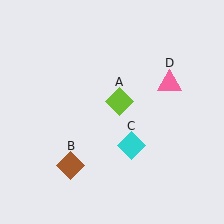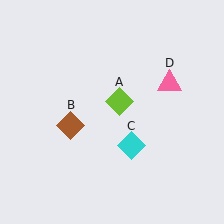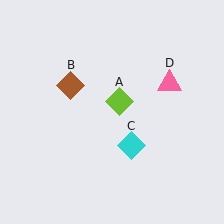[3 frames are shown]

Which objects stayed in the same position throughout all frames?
Lime diamond (object A) and cyan diamond (object C) and pink triangle (object D) remained stationary.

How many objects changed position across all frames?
1 object changed position: brown diamond (object B).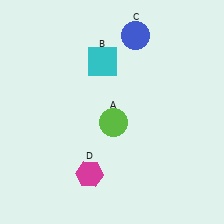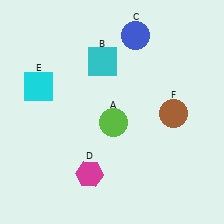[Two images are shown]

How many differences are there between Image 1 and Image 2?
There are 2 differences between the two images.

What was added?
A cyan square (E), a brown circle (F) were added in Image 2.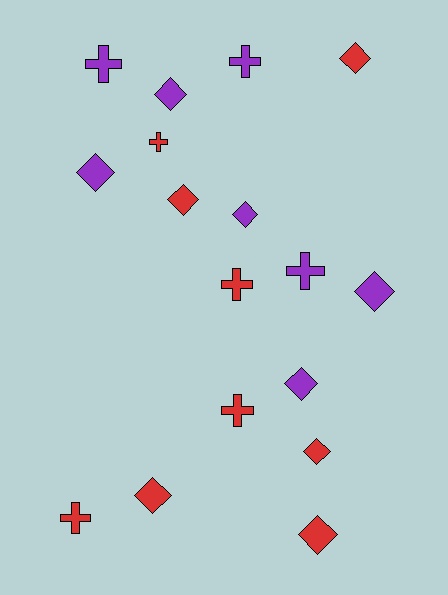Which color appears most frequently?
Red, with 9 objects.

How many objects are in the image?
There are 17 objects.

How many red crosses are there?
There are 4 red crosses.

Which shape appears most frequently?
Diamond, with 10 objects.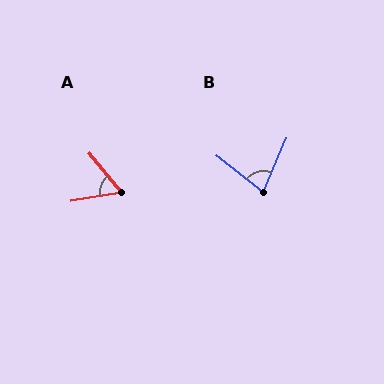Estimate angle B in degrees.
Approximately 75 degrees.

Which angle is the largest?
B, at approximately 75 degrees.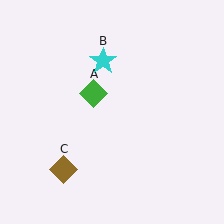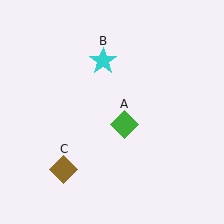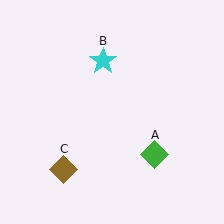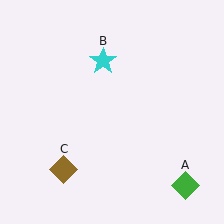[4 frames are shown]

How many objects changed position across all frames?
1 object changed position: green diamond (object A).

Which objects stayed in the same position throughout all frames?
Cyan star (object B) and brown diamond (object C) remained stationary.